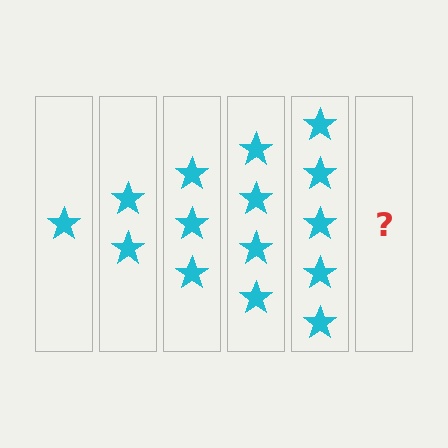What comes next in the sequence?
The next element should be 6 stars.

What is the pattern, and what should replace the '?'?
The pattern is that each step adds one more star. The '?' should be 6 stars.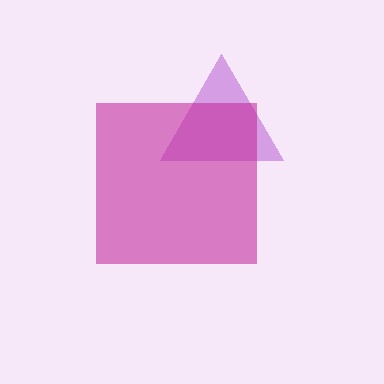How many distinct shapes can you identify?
There are 2 distinct shapes: a purple triangle, a magenta square.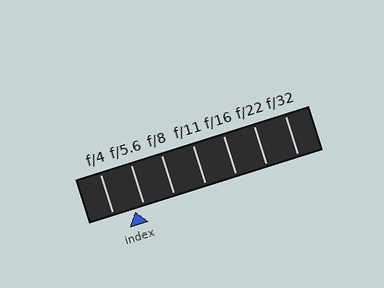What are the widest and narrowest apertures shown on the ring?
The widest aperture shown is f/4 and the narrowest is f/32.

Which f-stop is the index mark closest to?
The index mark is closest to f/5.6.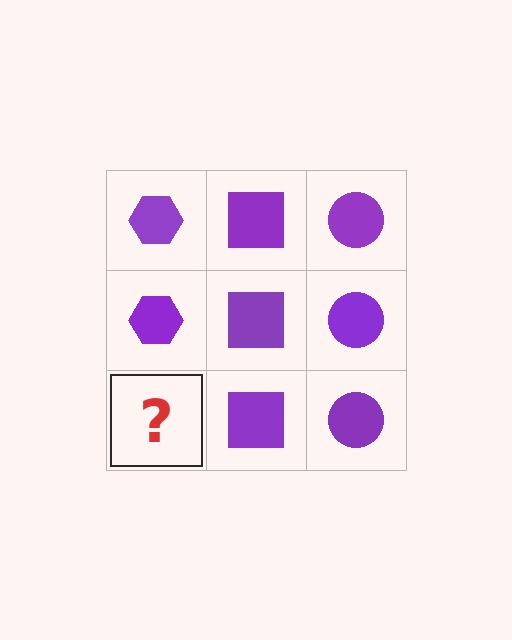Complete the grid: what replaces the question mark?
The question mark should be replaced with a purple hexagon.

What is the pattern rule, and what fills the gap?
The rule is that each column has a consistent shape. The gap should be filled with a purple hexagon.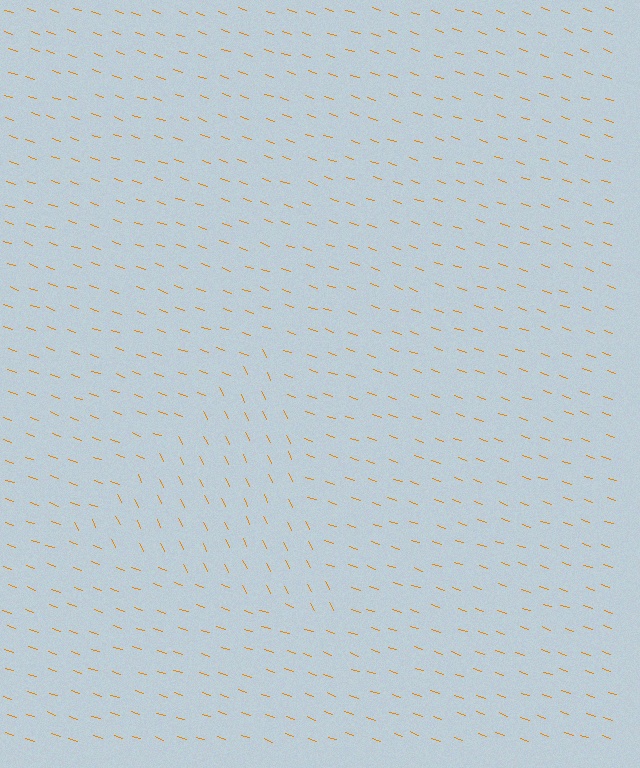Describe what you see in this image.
The image is filled with small orange line segments. A triangle region in the image has lines oriented differently from the surrounding lines, creating a visible texture boundary.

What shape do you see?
I see a triangle.